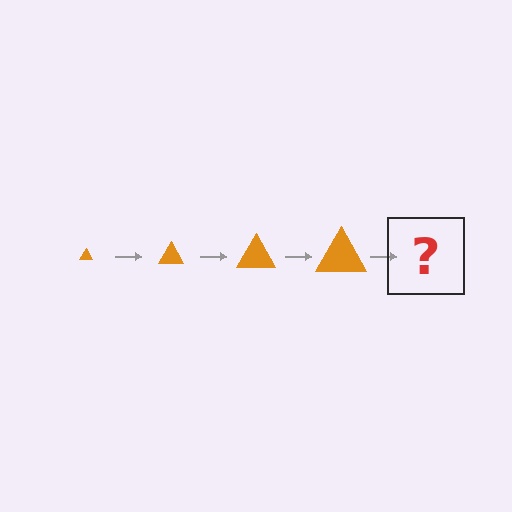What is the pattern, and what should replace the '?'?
The pattern is that the triangle gets progressively larger each step. The '?' should be an orange triangle, larger than the previous one.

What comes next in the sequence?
The next element should be an orange triangle, larger than the previous one.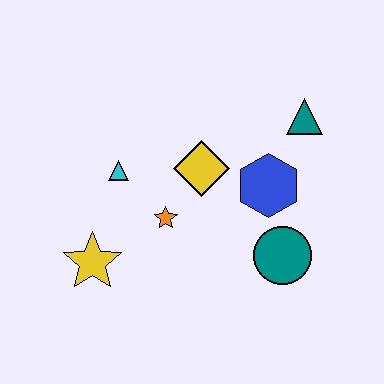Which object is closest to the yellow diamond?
The orange star is closest to the yellow diamond.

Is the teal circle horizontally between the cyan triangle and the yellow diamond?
No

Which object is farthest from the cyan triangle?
The teal triangle is farthest from the cyan triangle.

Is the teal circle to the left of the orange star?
No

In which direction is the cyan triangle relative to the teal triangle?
The cyan triangle is to the left of the teal triangle.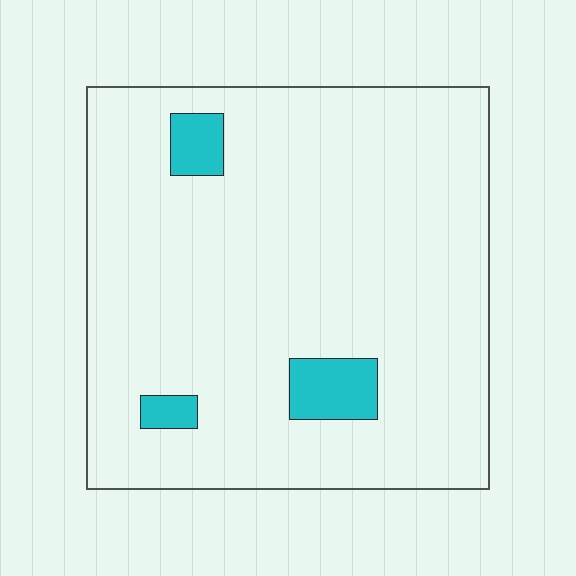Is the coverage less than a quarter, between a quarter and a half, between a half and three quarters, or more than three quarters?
Less than a quarter.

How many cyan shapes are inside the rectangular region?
3.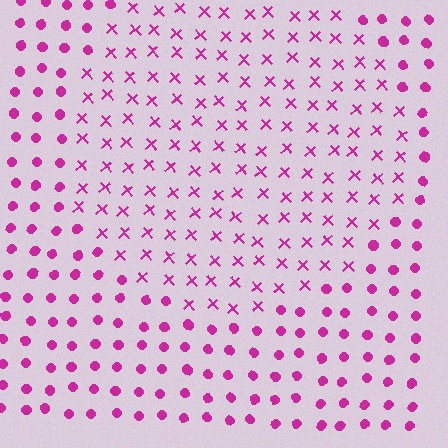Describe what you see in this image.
The image is filled with small magenta elements arranged in a uniform grid. A circle-shaped region contains X marks, while the surrounding area contains circles. The boundary is defined purely by the change in element shape.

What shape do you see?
I see a circle.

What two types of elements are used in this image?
The image uses X marks inside the circle region and circles outside it.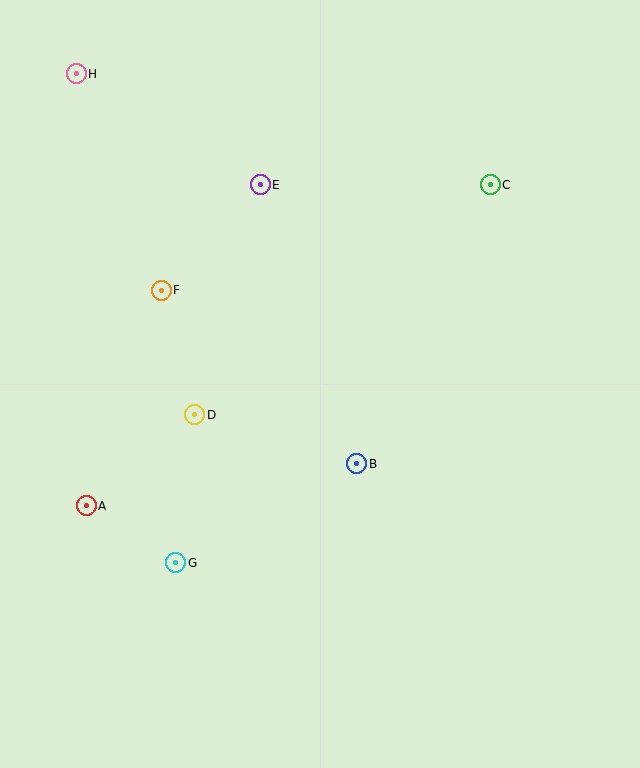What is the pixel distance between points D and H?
The distance between D and H is 361 pixels.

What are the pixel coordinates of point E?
Point E is at (260, 185).